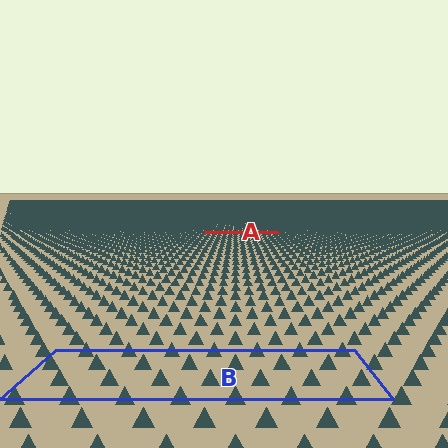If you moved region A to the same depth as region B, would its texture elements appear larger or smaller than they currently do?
They would appear larger. At a closer depth, the same texture elements are projected at a bigger on-screen size.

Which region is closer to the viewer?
Region B is closer. The texture elements there are larger and more spread out.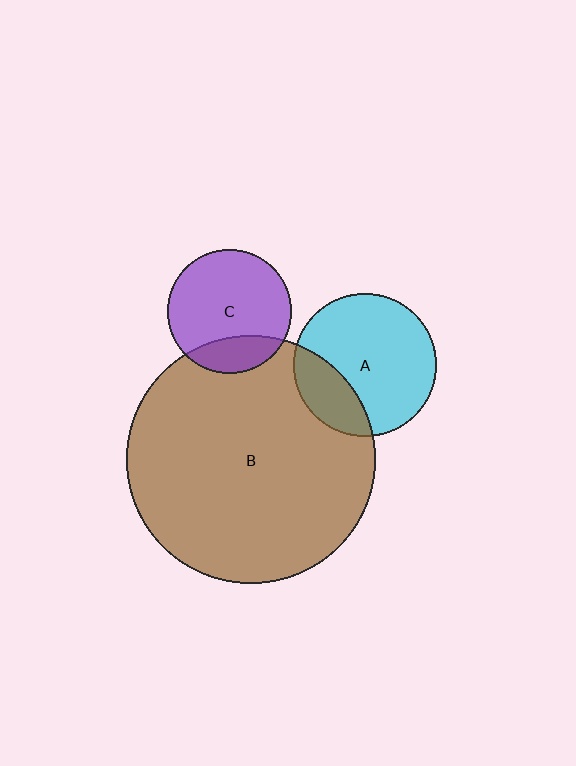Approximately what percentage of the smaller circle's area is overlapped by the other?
Approximately 20%.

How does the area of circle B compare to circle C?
Approximately 4.0 times.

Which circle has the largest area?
Circle B (brown).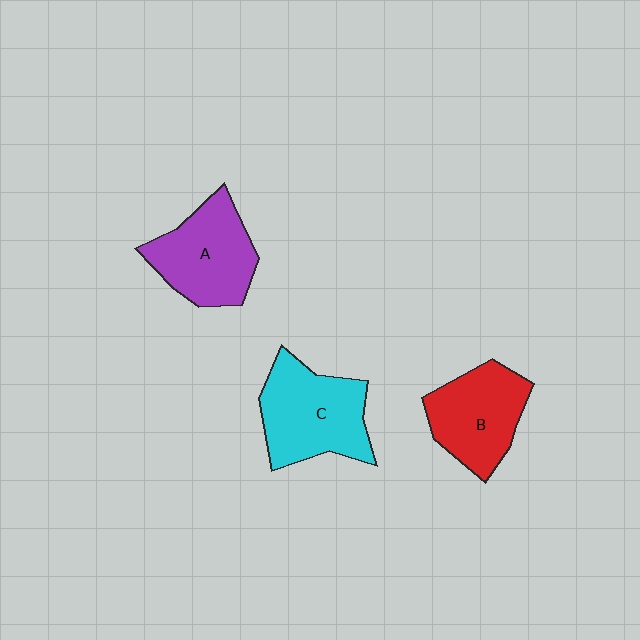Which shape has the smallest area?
Shape B (red).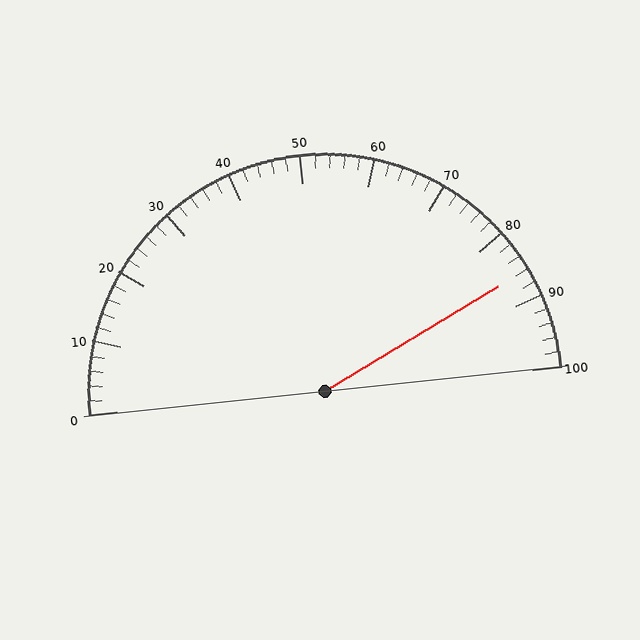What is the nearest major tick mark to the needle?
The nearest major tick mark is 90.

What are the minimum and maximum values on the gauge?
The gauge ranges from 0 to 100.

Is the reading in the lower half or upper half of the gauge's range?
The reading is in the upper half of the range (0 to 100).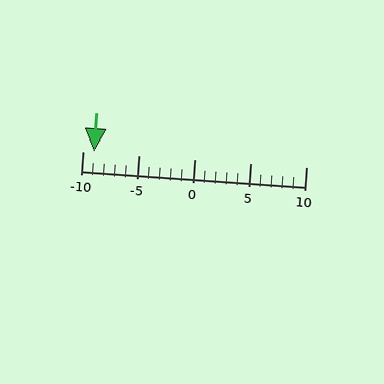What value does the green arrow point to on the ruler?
The green arrow points to approximately -9.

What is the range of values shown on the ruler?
The ruler shows values from -10 to 10.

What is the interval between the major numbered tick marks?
The major tick marks are spaced 5 units apart.